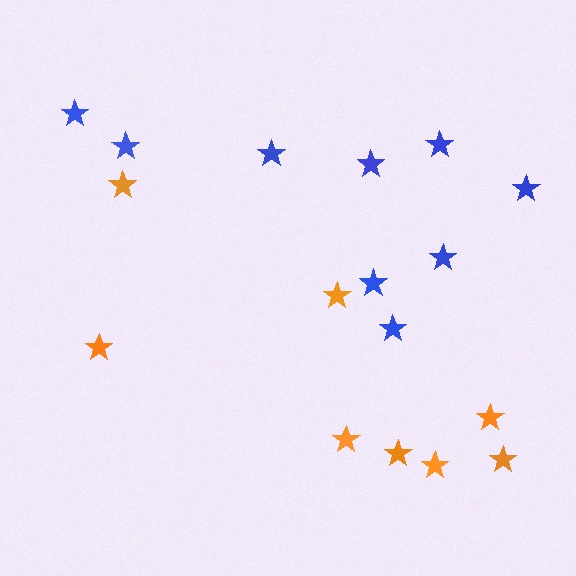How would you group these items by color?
There are 2 groups: one group of blue stars (9) and one group of orange stars (8).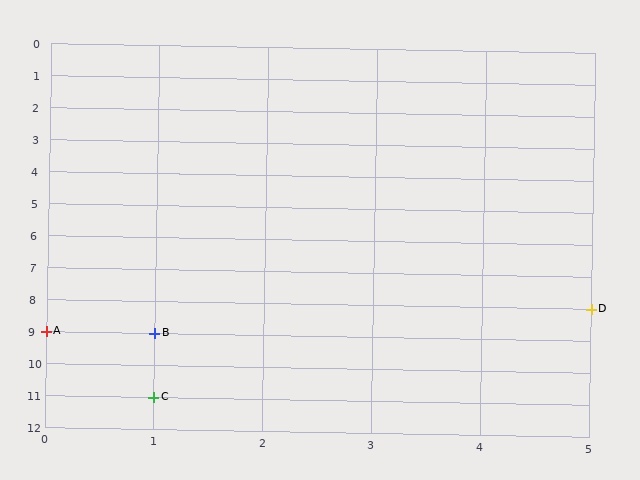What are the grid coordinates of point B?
Point B is at grid coordinates (1, 9).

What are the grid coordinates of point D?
Point D is at grid coordinates (5, 8).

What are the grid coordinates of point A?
Point A is at grid coordinates (0, 9).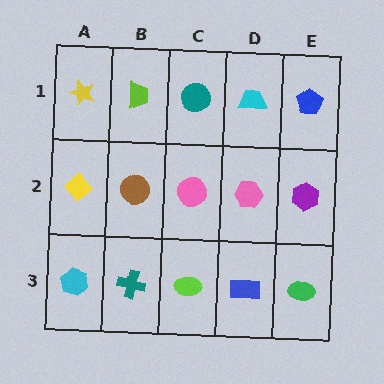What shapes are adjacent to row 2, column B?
A lime trapezoid (row 1, column B), a teal cross (row 3, column B), a yellow diamond (row 2, column A), a pink circle (row 2, column C).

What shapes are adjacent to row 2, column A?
A yellow star (row 1, column A), a cyan hexagon (row 3, column A), a brown circle (row 2, column B).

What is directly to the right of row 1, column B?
A teal circle.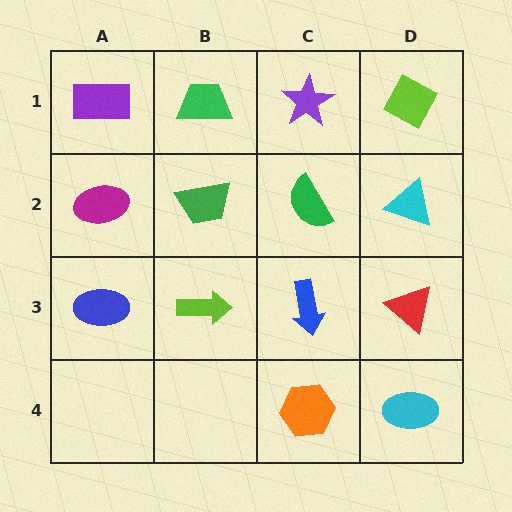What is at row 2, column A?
A magenta ellipse.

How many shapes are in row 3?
4 shapes.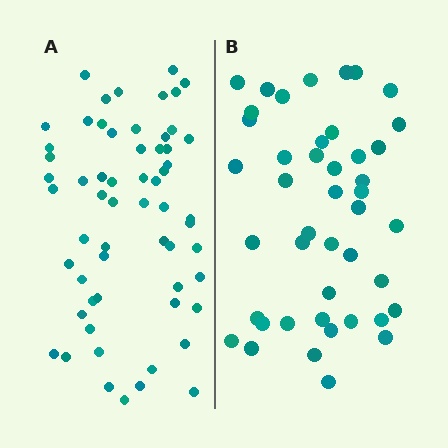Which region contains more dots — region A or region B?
Region A (the left region) has more dots.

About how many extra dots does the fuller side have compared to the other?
Region A has approximately 15 more dots than region B.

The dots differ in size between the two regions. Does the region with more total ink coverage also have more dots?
No. Region B has more total ink coverage because its dots are larger, but region A actually contains more individual dots. Total area can be misleading — the number of items is what matters here.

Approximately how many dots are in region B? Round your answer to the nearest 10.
About 40 dots. (The exact count is 44, which rounds to 40.)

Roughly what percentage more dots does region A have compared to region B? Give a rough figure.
About 35% more.